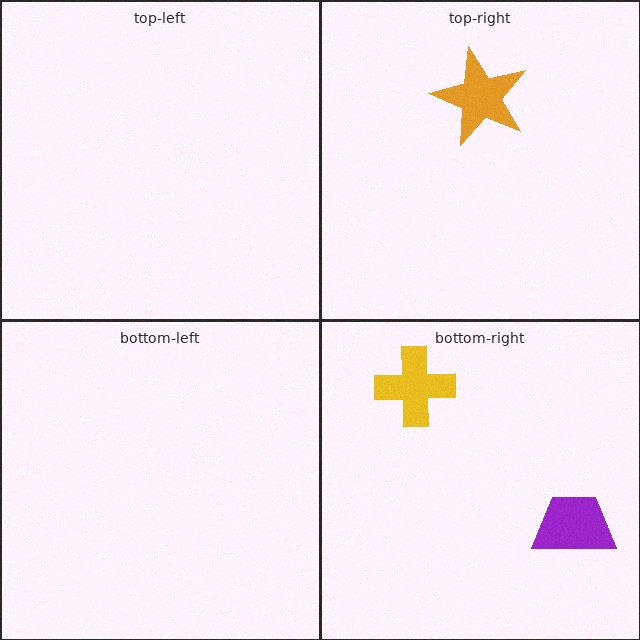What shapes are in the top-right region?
The orange star.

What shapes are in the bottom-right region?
The yellow cross, the purple trapezoid.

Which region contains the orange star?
The top-right region.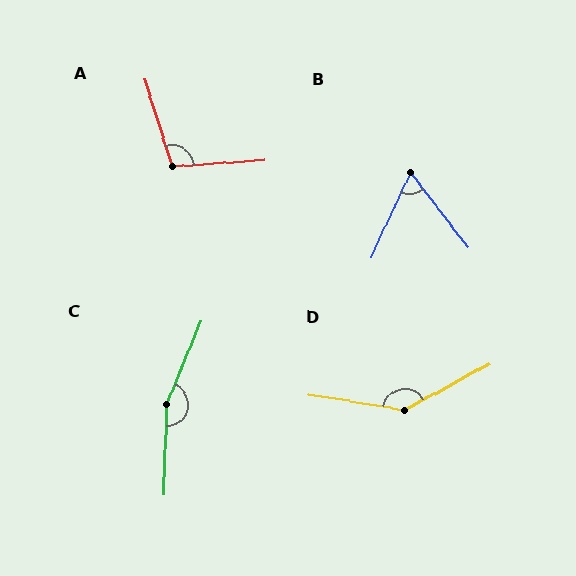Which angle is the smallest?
B, at approximately 63 degrees.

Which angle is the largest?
C, at approximately 159 degrees.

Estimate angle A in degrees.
Approximately 104 degrees.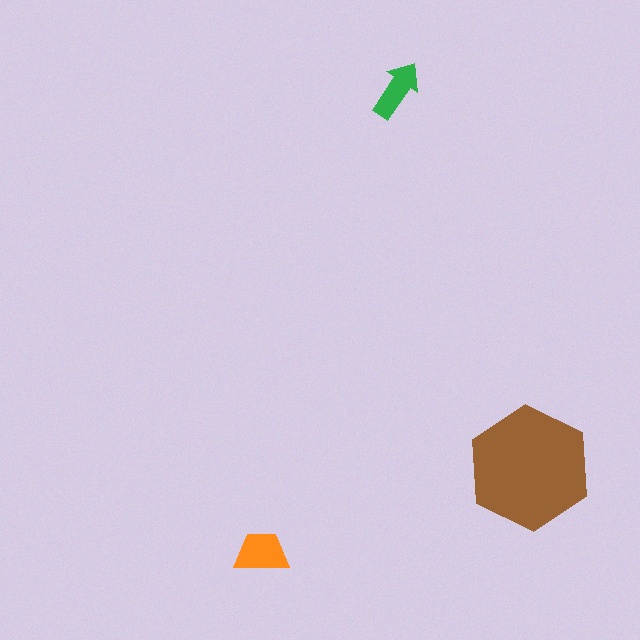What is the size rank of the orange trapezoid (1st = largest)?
2nd.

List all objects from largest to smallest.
The brown hexagon, the orange trapezoid, the green arrow.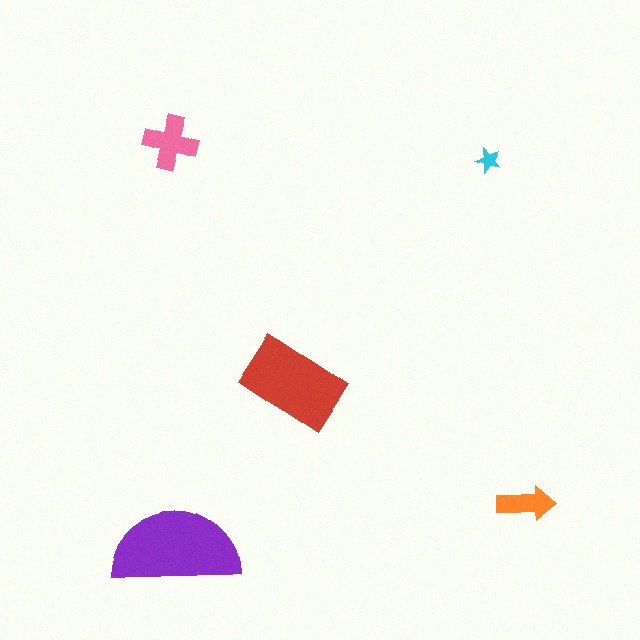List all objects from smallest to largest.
The cyan star, the orange arrow, the pink cross, the red rectangle, the purple semicircle.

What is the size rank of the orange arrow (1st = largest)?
4th.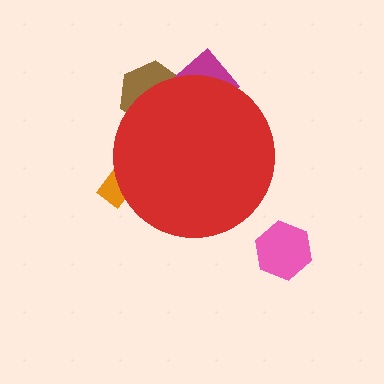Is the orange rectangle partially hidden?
Yes, the orange rectangle is partially hidden behind the red circle.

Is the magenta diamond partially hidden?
Yes, the magenta diamond is partially hidden behind the red circle.